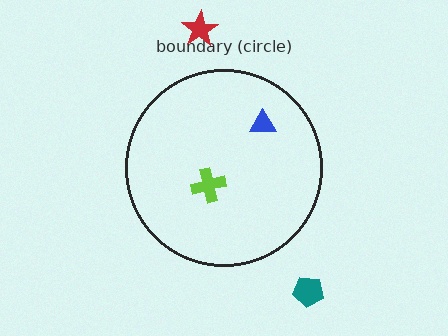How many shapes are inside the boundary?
2 inside, 2 outside.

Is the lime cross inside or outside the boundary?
Inside.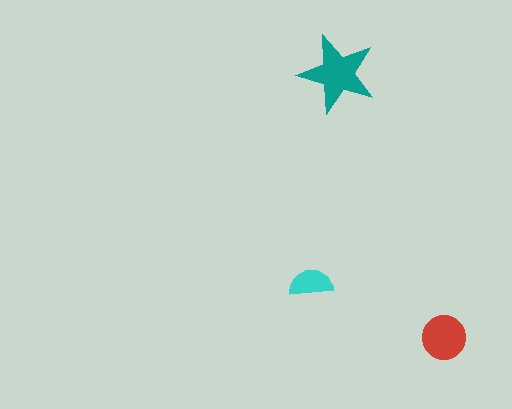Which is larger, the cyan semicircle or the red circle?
The red circle.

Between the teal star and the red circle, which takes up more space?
The teal star.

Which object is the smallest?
The cyan semicircle.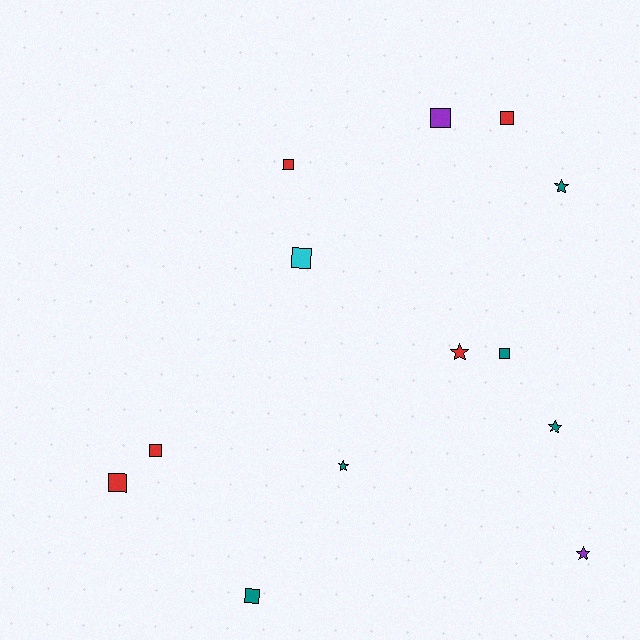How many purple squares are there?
There is 1 purple square.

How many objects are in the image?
There are 13 objects.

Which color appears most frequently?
Teal, with 5 objects.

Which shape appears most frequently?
Square, with 8 objects.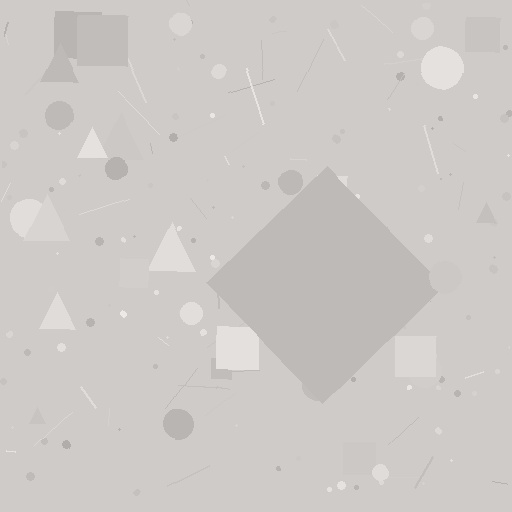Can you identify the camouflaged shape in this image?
The camouflaged shape is a diamond.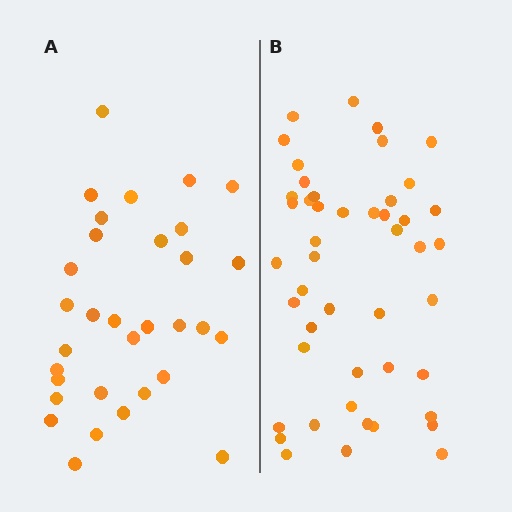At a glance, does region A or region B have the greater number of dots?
Region B (the right region) has more dots.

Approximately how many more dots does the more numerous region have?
Region B has approximately 15 more dots than region A.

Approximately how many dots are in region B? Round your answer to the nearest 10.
About 50 dots. (The exact count is 47, which rounds to 50.)